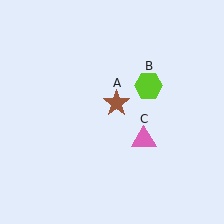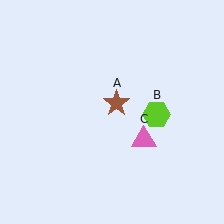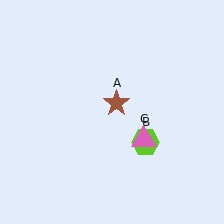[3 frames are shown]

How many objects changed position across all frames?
1 object changed position: lime hexagon (object B).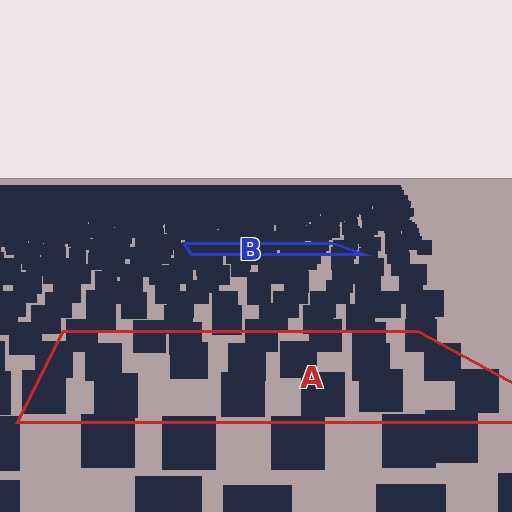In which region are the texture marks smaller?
The texture marks are smaller in region B, because it is farther away.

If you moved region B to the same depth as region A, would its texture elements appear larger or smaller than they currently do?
They would appear larger. At a closer depth, the same texture elements are projected at a bigger on-screen size.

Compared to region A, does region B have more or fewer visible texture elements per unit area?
Region B has more texture elements per unit area — they are packed more densely because it is farther away.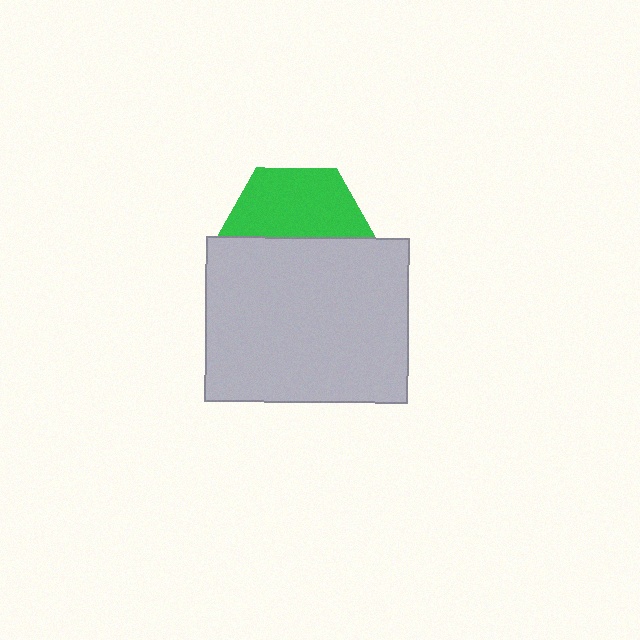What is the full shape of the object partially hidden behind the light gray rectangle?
The partially hidden object is a green hexagon.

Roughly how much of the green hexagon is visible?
About half of it is visible (roughly 50%).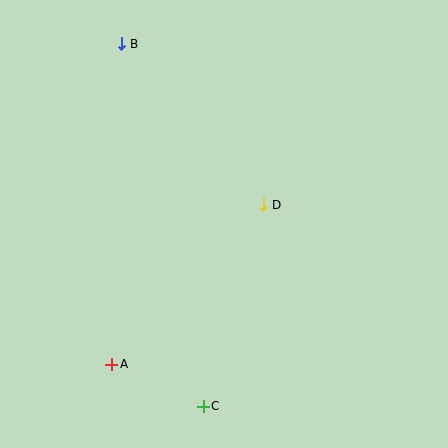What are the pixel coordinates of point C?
Point C is at (203, 406).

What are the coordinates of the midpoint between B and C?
The midpoint between B and C is at (162, 225).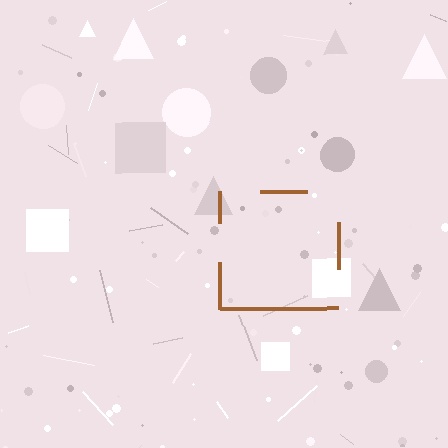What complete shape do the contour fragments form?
The contour fragments form a square.